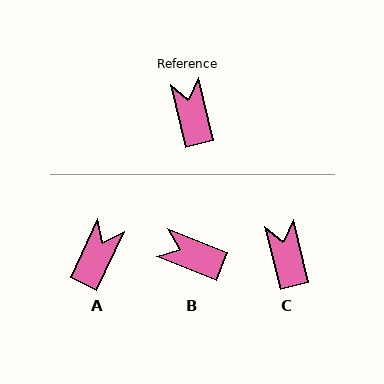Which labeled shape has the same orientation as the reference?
C.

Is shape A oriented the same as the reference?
No, it is off by about 39 degrees.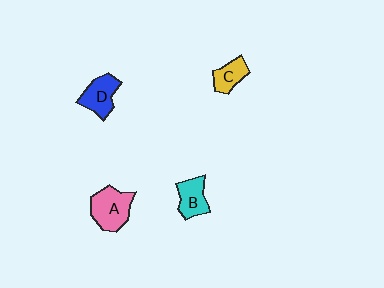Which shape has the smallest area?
Shape C (yellow).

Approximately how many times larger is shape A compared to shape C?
Approximately 1.7 times.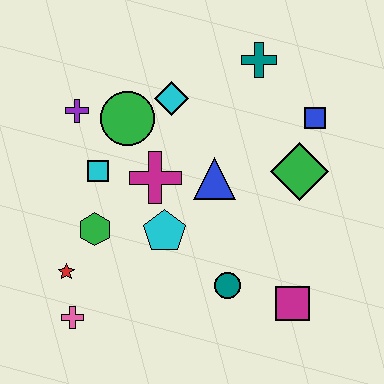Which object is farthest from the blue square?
The pink cross is farthest from the blue square.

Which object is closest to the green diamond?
The blue square is closest to the green diamond.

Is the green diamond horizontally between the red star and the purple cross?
No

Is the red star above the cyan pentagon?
No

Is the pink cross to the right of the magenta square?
No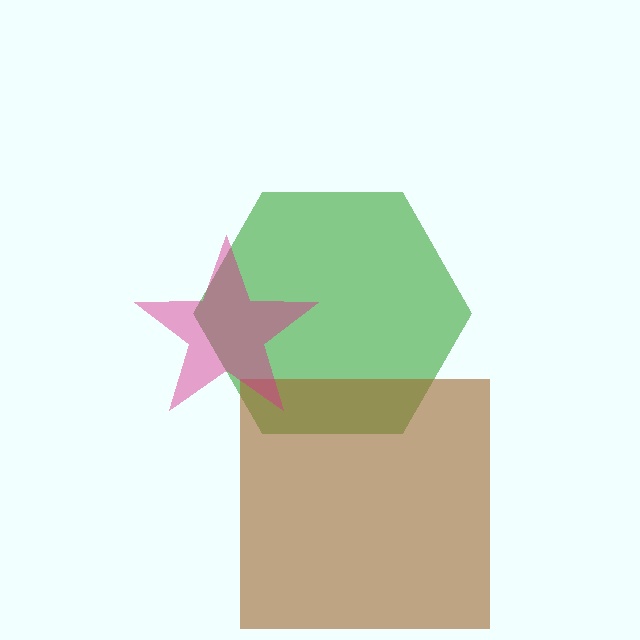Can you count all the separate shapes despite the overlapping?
Yes, there are 3 separate shapes.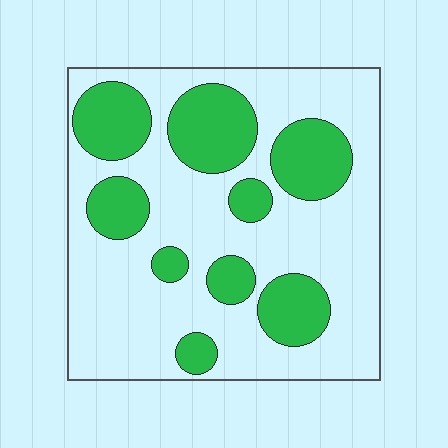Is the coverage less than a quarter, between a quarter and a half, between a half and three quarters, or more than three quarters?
Between a quarter and a half.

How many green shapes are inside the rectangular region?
9.